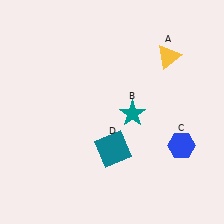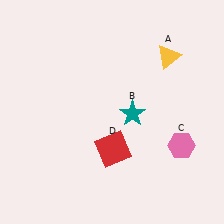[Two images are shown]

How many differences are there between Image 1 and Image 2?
There are 2 differences between the two images.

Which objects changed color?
C changed from blue to pink. D changed from teal to red.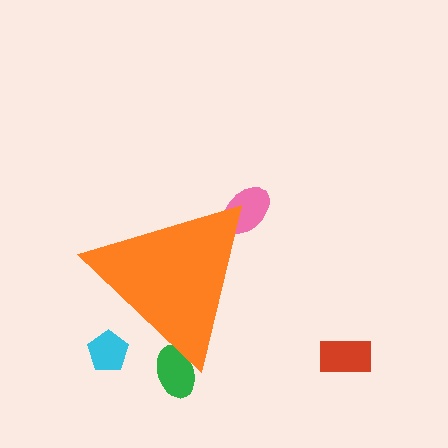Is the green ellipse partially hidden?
Yes, the green ellipse is partially hidden behind the orange triangle.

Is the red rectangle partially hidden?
No, the red rectangle is fully visible.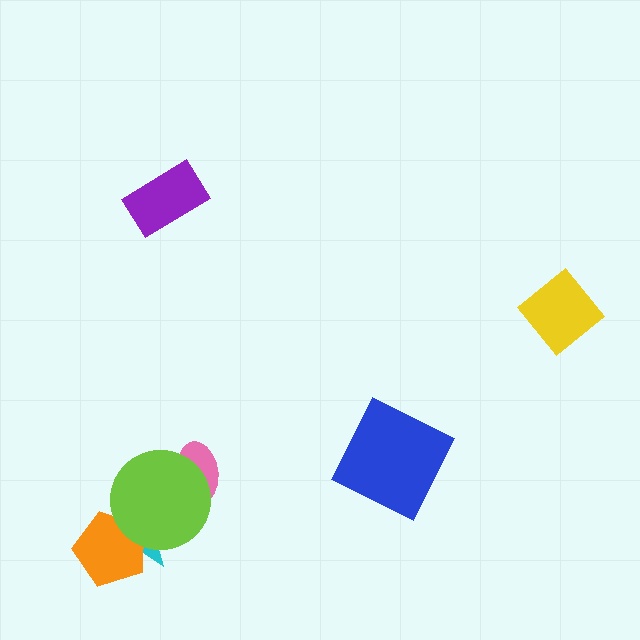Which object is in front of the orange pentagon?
The lime circle is in front of the orange pentagon.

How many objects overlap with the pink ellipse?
1 object overlaps with the pink ellipse.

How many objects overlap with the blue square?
0 objects overlap with the blue square.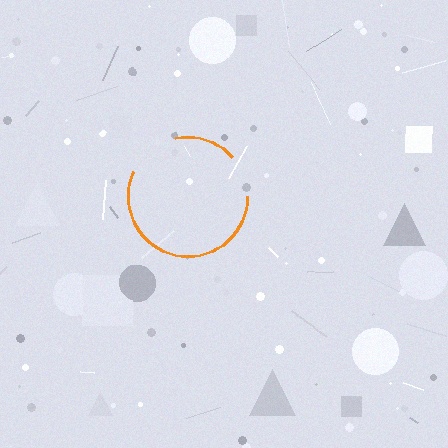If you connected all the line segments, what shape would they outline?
They would outline a circle.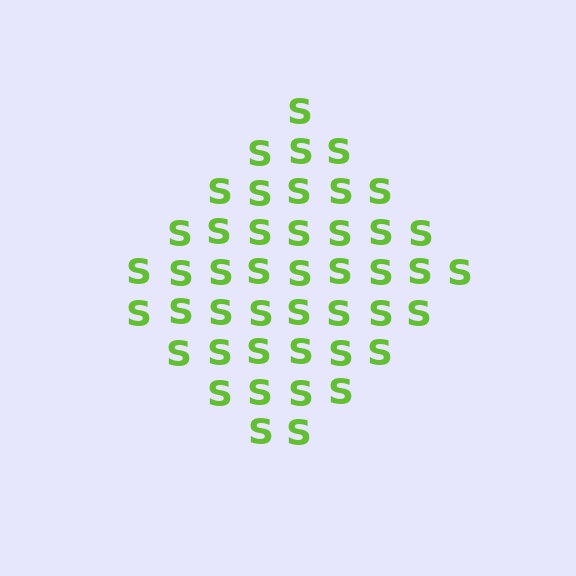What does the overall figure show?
The overall figure shows a diamond.